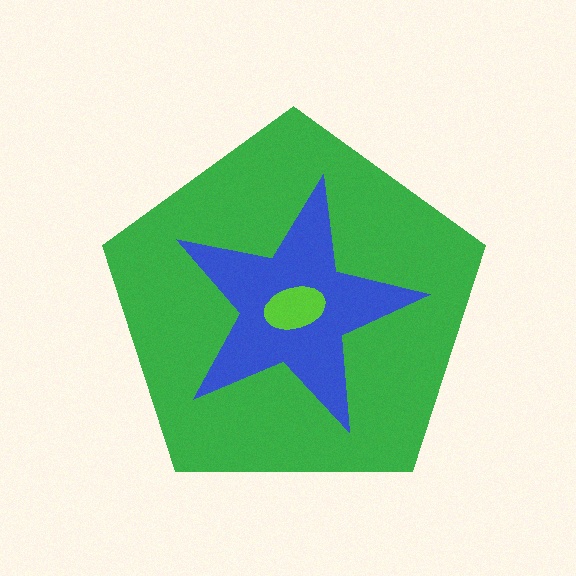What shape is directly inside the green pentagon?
The blue star.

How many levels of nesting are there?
3.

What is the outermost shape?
The green pentagon.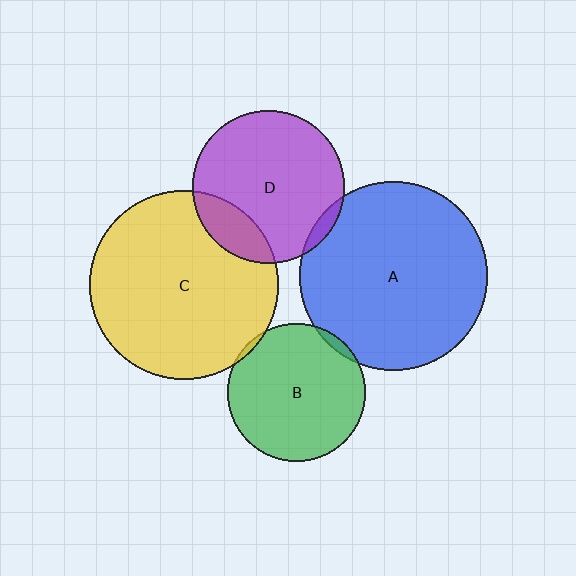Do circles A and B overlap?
Yes.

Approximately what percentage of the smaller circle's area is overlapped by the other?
Approximately 5%.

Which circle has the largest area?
Circle C (yellow).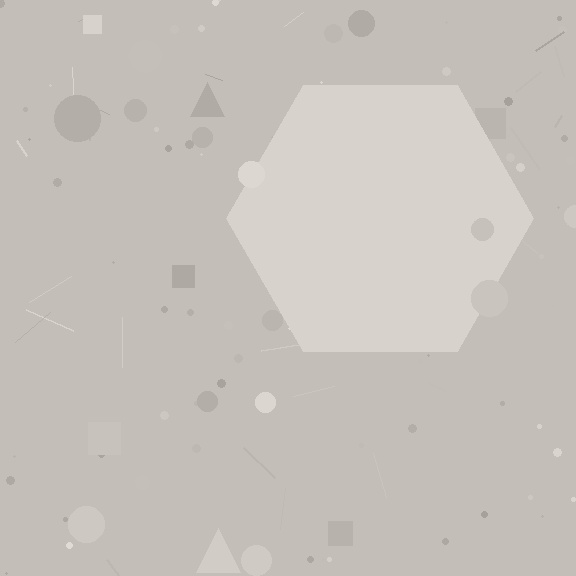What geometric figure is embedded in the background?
A hexagon is embedded in the background.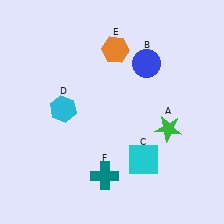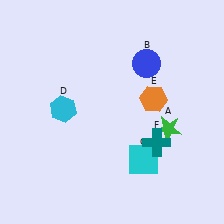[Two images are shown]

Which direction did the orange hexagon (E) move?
The orange hexagon (E) moved down.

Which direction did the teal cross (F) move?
The teal cross (F) moved right.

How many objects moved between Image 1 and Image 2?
2 objects moved between the two images.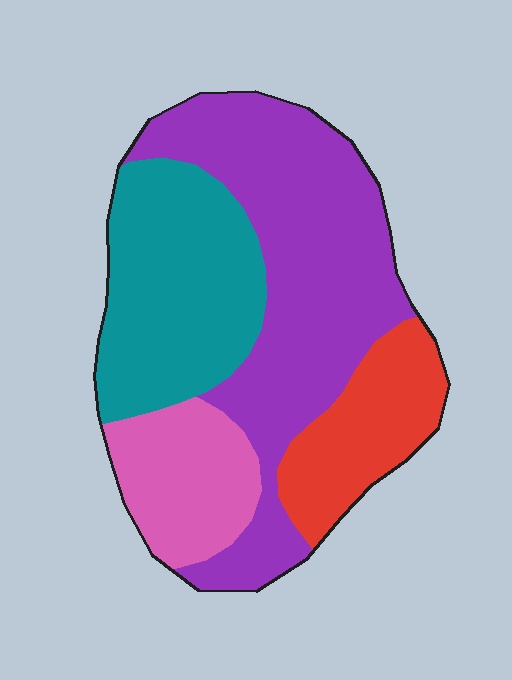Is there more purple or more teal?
Purple.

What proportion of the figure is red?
Red takes up about one sixth (1/6) of the figure.